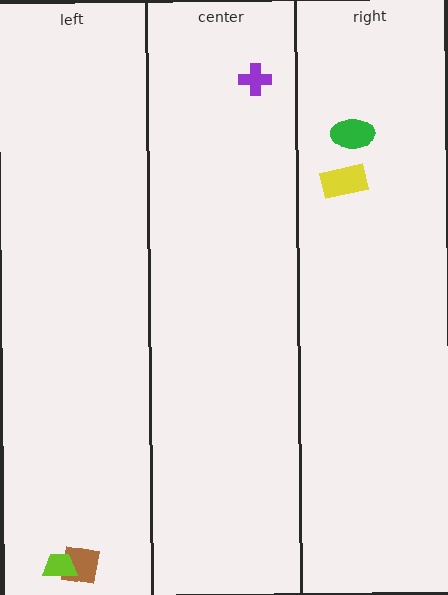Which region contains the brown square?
The left region.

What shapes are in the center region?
The purple cross.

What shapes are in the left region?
The brown square, the lime trapezoid.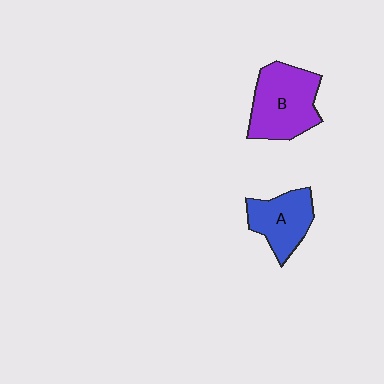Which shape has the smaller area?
Shape A (blue).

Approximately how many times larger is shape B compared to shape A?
Approximately 1.4 times.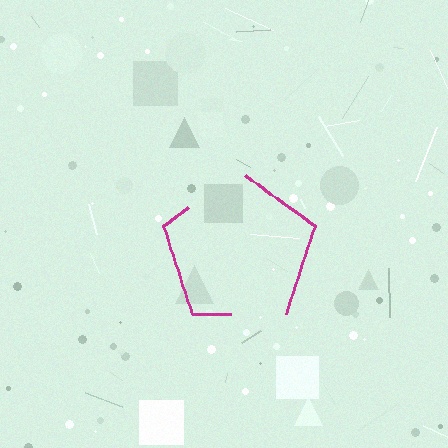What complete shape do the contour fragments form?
The contour fragments form a pentagon.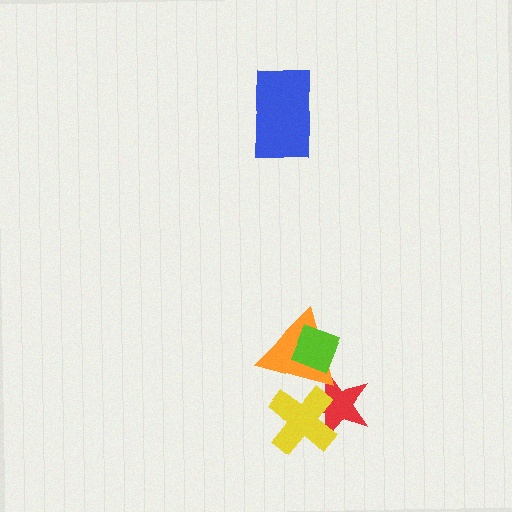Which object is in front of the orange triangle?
The lime diamond is in front of the orange triangle.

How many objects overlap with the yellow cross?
2 objects overlap with the yellow cross.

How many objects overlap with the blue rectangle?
0 objects overlap with the blue rectangle.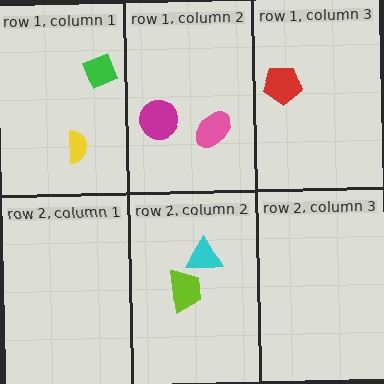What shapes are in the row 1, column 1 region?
The green diamond, the yellow semicircle.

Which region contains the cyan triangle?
The row 2, column 2 region.